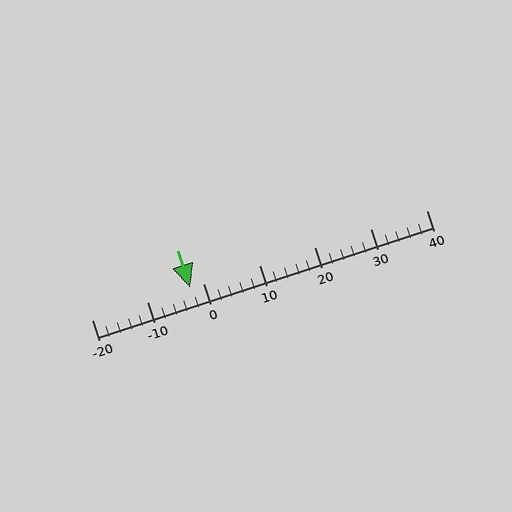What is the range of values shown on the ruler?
The ruler shows values from -20 to 40.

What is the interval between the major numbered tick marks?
The major tick marks are spaced 10 units apart.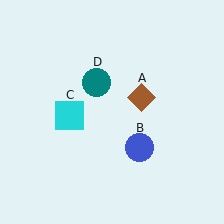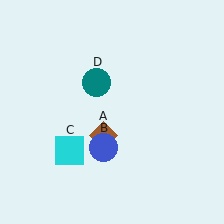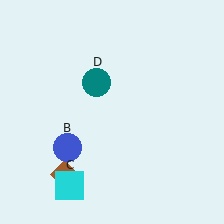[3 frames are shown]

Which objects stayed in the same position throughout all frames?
Teal circle (object D) remained stationary.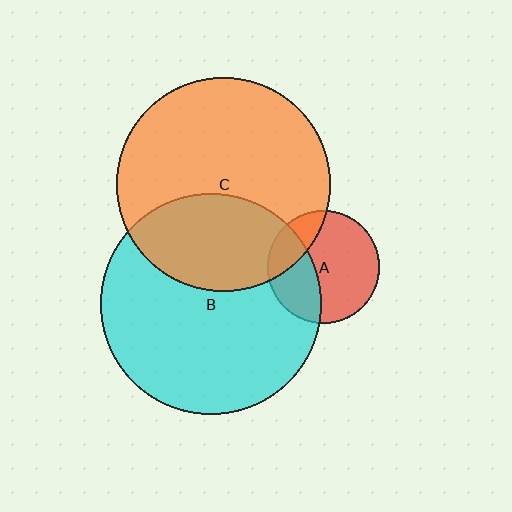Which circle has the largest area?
Circle B (cyan).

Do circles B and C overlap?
Yes.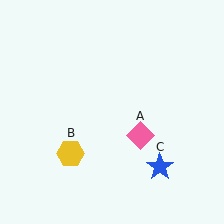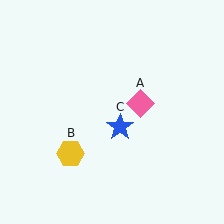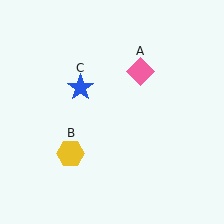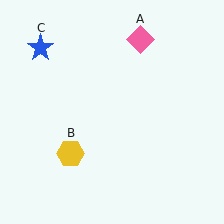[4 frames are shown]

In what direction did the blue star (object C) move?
The blue star (object C) moved up and to the left.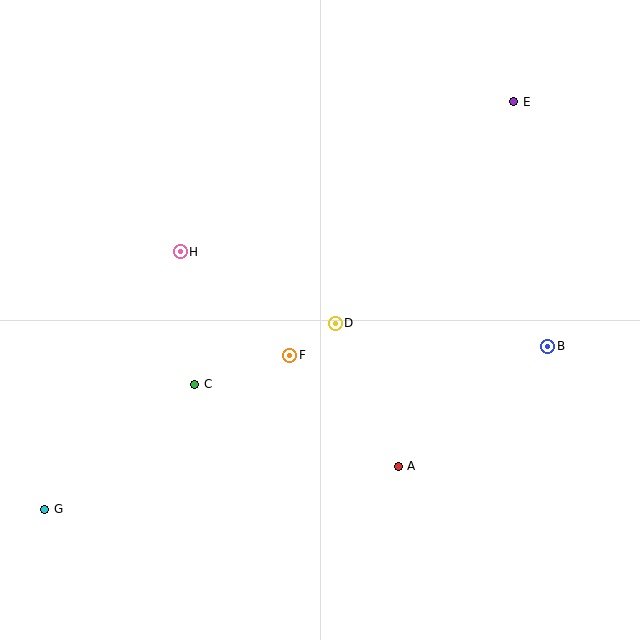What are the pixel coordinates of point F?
Point F is at (290, 355).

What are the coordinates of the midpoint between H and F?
The midpoint between H and F is at (235, 304).